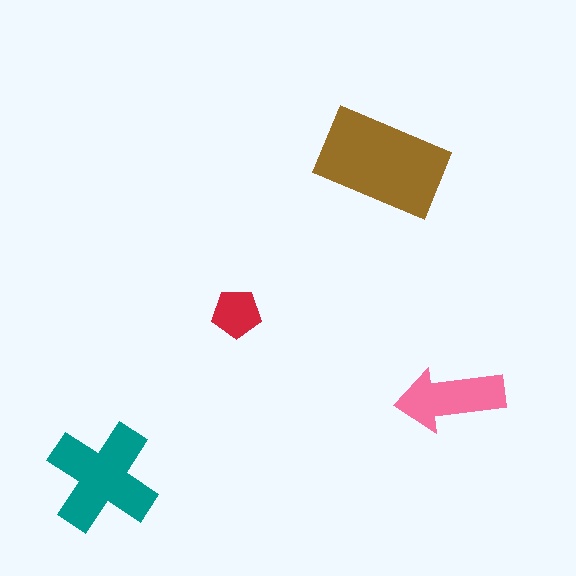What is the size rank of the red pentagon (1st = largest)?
4th.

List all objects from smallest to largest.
The red pentagon, the pink arrow, the teal cross, the brown rectangle.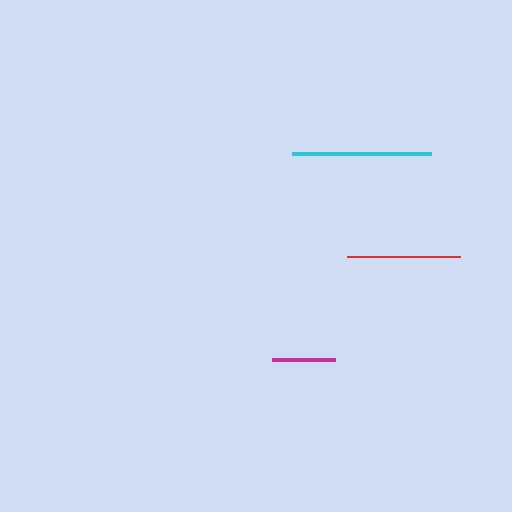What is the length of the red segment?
The red segment is approximately 113 pixels long.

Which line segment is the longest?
The cyan line is the longest at approximately 140 pixels.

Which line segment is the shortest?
The magenta line is the shortest at approximately 63 pixels.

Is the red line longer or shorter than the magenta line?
The red line is longer than the magenta line.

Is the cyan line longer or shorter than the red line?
The cyan line is longer than the red line.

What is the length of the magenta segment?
The magenta segment is approximately 63 pixels long.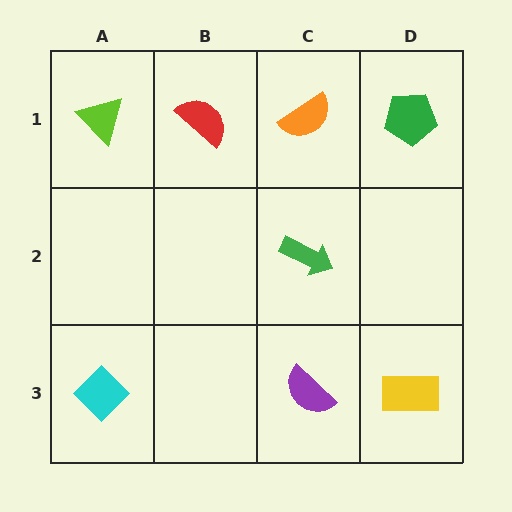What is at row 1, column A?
A lime triangle.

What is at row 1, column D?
A green pentagon.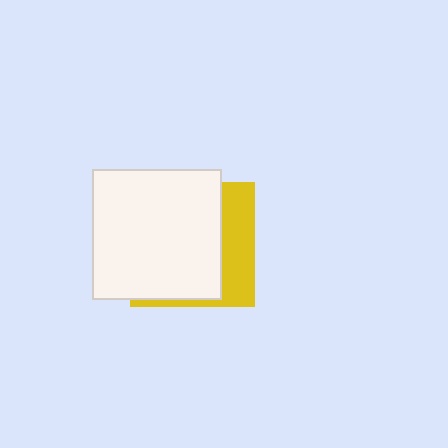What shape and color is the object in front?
The object in front is a white square.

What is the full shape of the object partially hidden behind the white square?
The partially hidden object is a yellow square.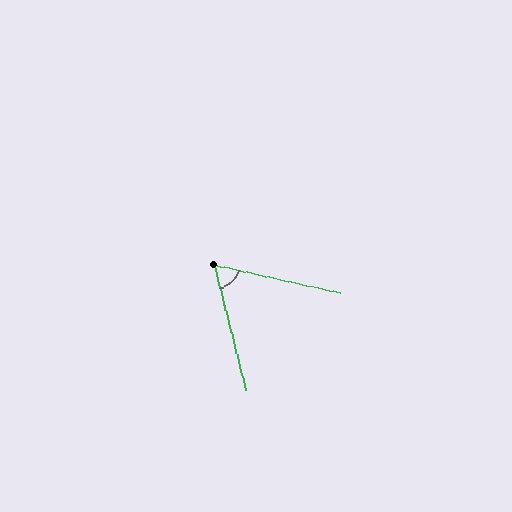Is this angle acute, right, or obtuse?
It is acute.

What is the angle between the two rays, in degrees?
Approximately 63 degrees.